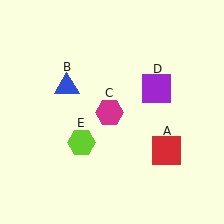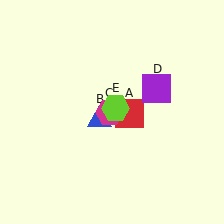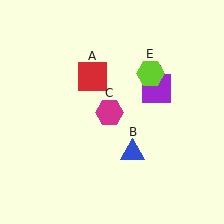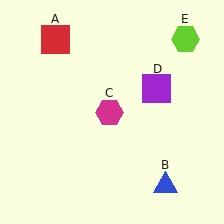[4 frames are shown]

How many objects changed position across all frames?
3 objects changed position: red square (object A), blue triangle (object B), lime hexagon (object E).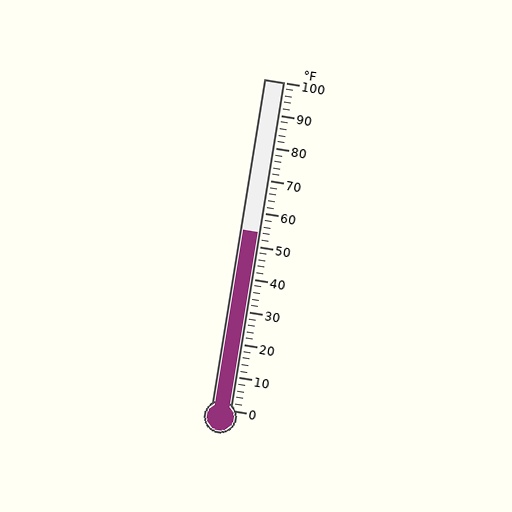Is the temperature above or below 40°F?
The temperature is above 40°F.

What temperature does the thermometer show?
The thermometer shows approximately 54°F.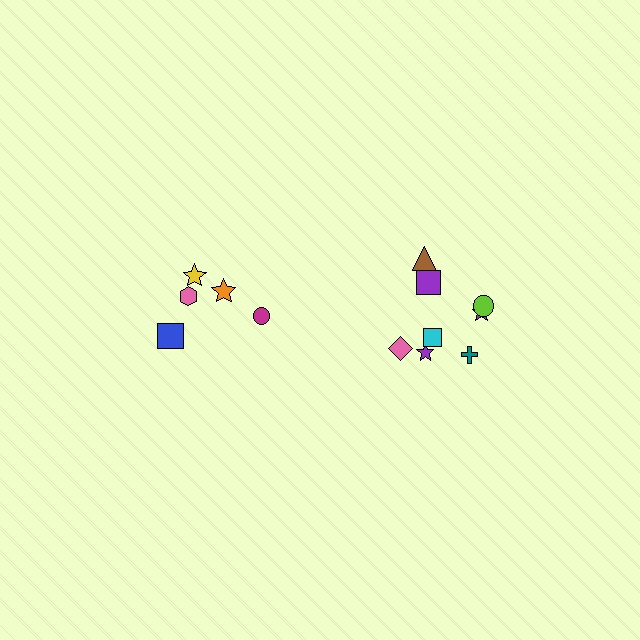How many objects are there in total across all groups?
There are 13 objects.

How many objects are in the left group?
There are 5 objects.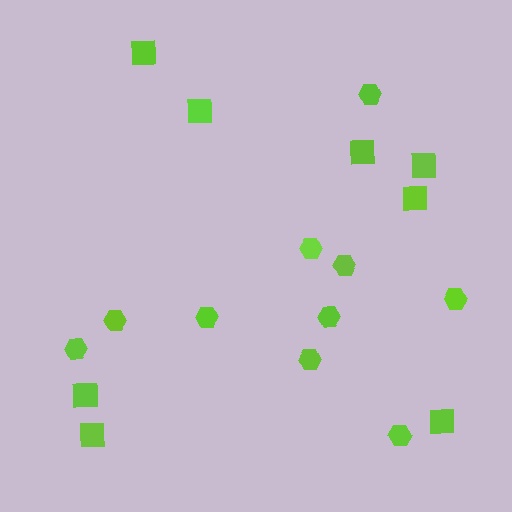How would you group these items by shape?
There are 2 groups: one group of hexagons (10) and one group of squares (8).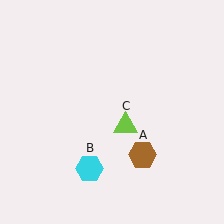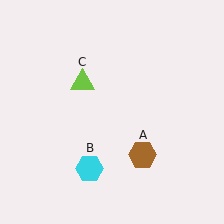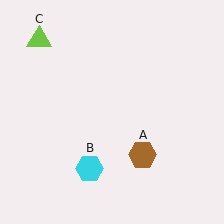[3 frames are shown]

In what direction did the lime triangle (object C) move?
The lime triangle (object C) moved up and to the left.